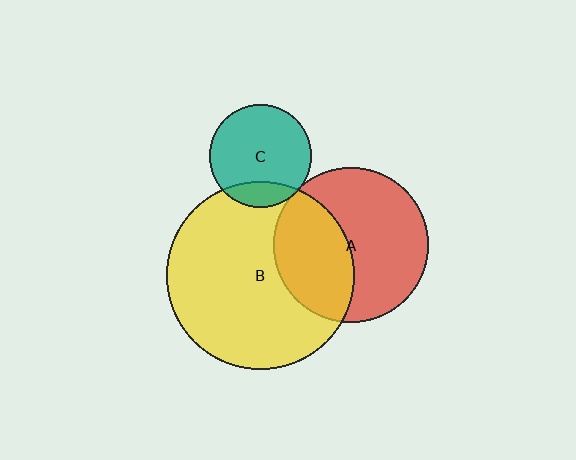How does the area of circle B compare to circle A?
Approximately 1.5 times.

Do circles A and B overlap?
Yes.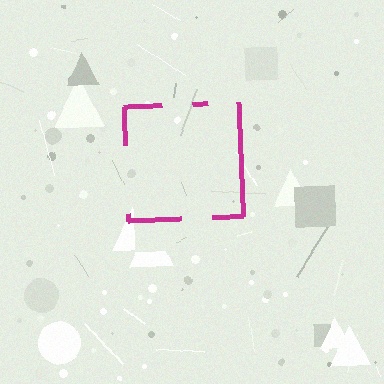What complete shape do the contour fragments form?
The contour fragments form a square.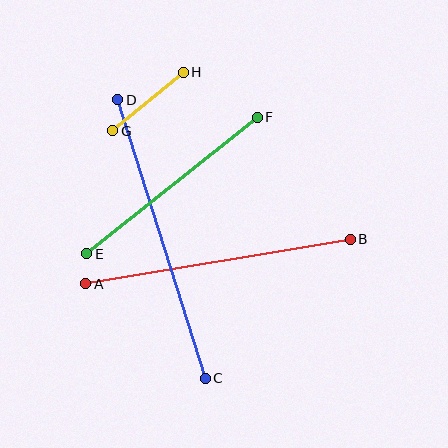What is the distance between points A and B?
The distance is approximately 268 pixels.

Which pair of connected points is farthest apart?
Points C and D are farthest apart.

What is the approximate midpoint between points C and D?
The midpoint is at approximately (162, 239) pixels.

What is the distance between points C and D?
The distance is approximately 292 pixels.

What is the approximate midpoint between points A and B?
The midpoint is at approximately (218, 261) pixels.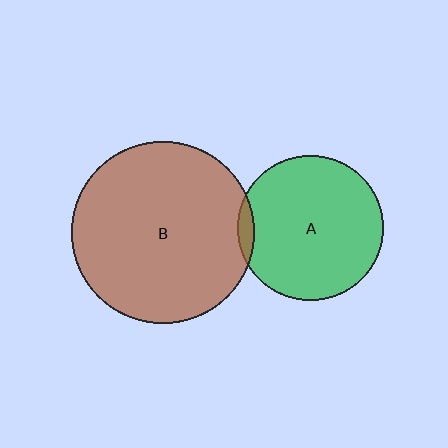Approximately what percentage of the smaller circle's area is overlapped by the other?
Approximately 5%.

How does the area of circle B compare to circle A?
Approximately 1.6 times.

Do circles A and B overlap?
Yes.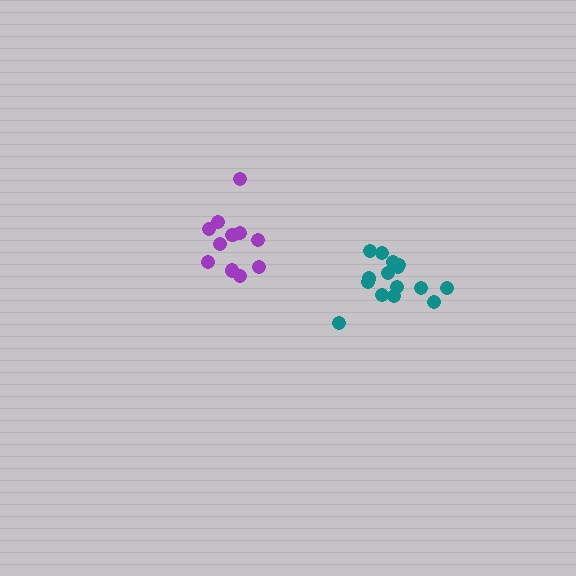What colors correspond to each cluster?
The clusters are colored: purple, teal.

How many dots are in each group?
Group 1: 11 dots, Group 2: 15 dots (26 total).